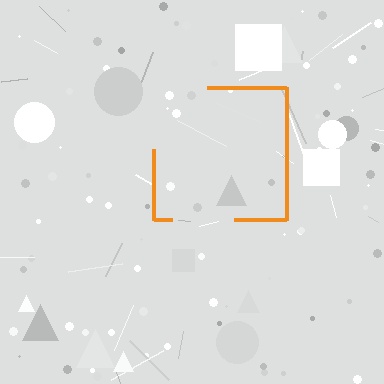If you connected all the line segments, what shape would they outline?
They would outline a square.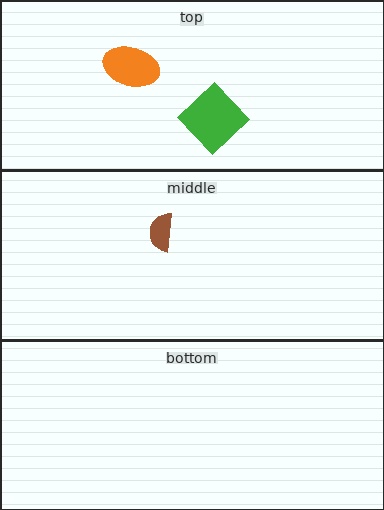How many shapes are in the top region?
2.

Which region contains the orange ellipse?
The top region.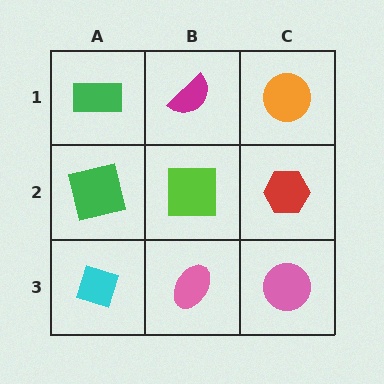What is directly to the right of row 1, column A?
A magenta semicircle.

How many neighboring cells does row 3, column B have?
3.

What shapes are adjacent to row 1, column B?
A lime square (row 2, column B), a green rectangle (row 1, column A), an orange circle (row 1, column C).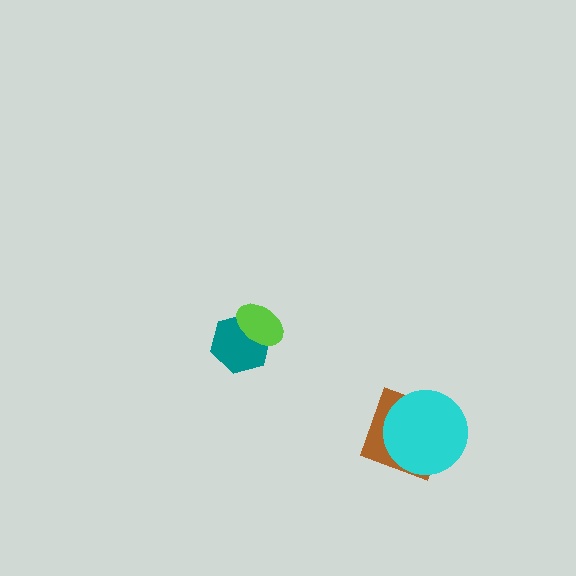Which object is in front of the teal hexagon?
The lime ellipse is in front of the teal hexagon.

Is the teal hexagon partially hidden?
Yes, it is partially covered by another shape.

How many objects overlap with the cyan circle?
1 object overlaps with the cyan circle.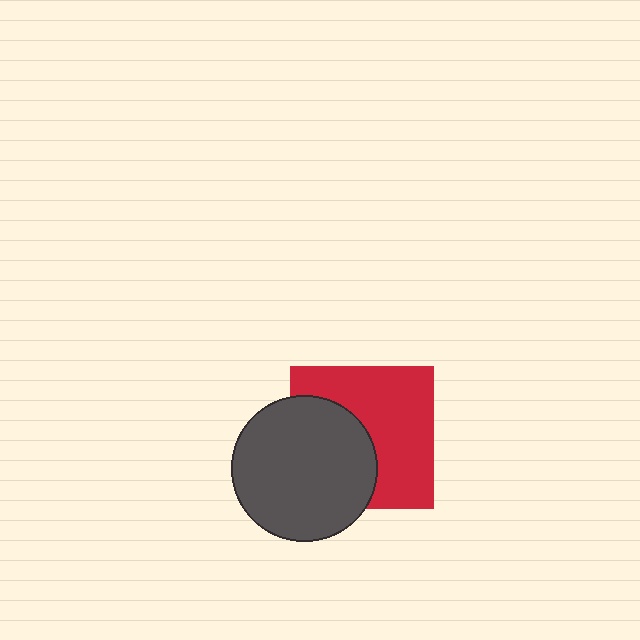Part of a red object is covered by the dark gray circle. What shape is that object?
It is a square.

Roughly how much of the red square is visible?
About half of it is visible (roughly 58%).